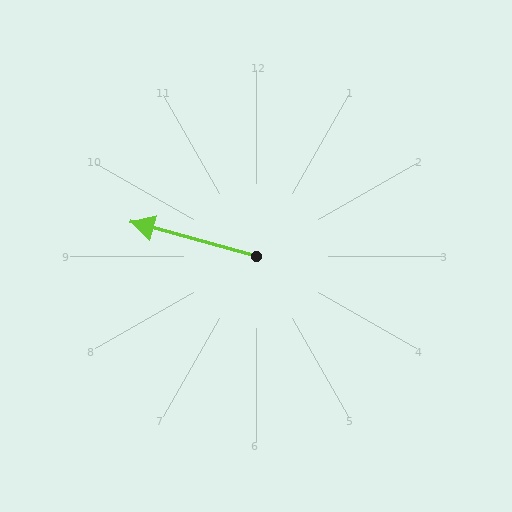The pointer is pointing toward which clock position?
Roughly 10 o'clock.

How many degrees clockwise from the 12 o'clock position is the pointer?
Approximately 285 degrees.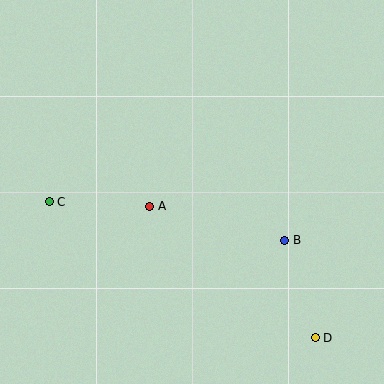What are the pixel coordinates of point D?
Point D is at (315, 338).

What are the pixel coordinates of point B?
Point B is at (285, 240).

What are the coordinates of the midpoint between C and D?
The midpoint between C and D is at (182, 270).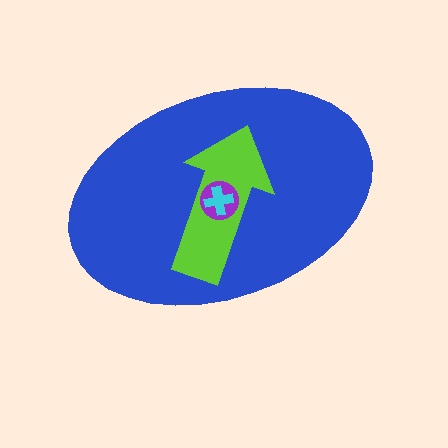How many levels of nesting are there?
4.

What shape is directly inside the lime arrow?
The purple circle.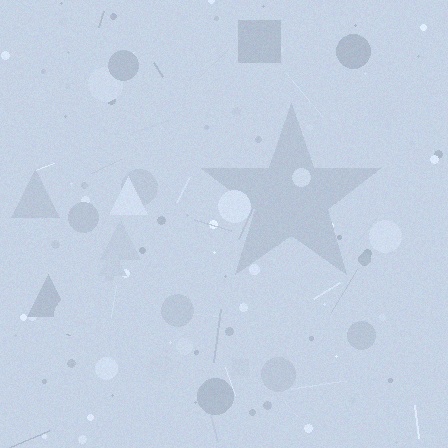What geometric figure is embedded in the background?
A star is embedded in the background.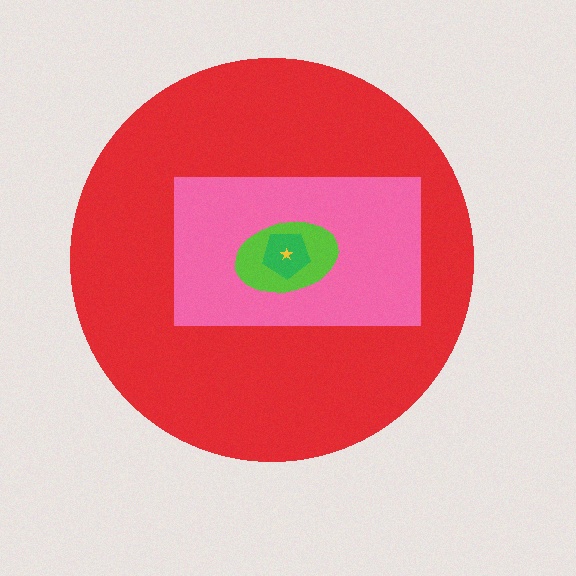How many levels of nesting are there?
5.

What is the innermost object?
The yellow star.